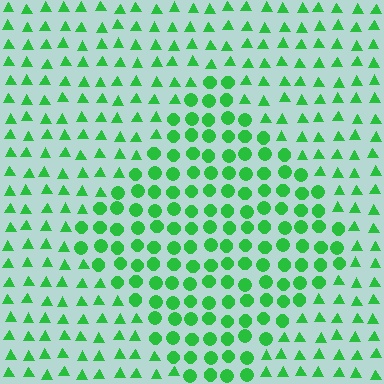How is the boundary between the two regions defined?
The boundary is defined by a change in element shape: circles inside vs. triangles outside. All elements share the same color and spacing.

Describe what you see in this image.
The image is filled with small green elements arranged in a uniform grid. A diamond-shaped region contains circles, while the surrounding area contains triangles. The boundary is defined purely by the change in element shape.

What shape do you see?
I see a diamond.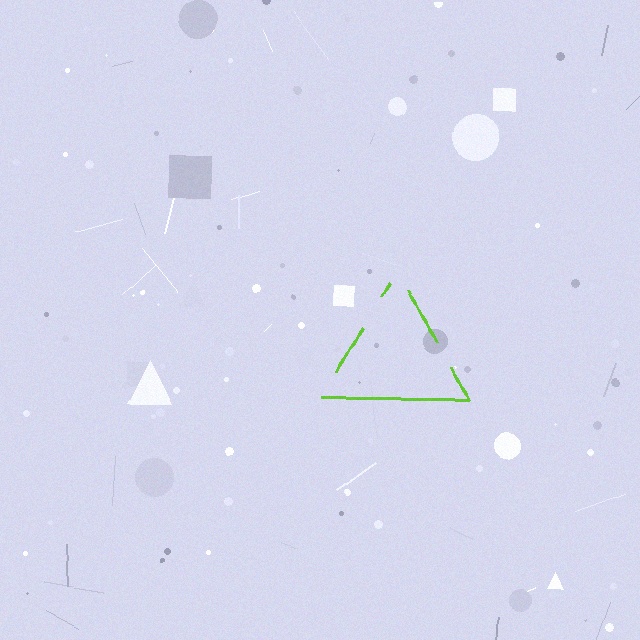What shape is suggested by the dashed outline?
The dashed outline suggests a triangle.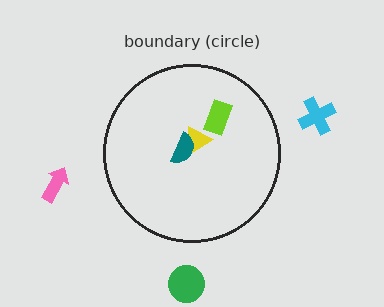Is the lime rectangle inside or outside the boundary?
Inside.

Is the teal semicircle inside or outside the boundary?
Inside.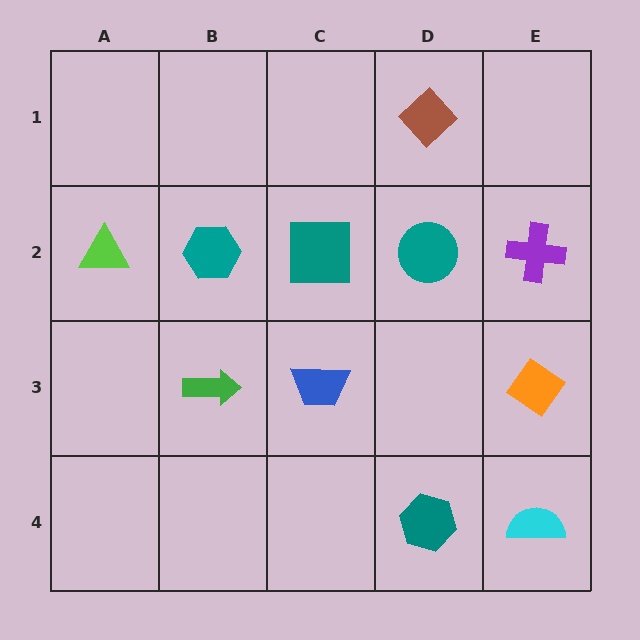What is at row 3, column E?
An orange diamond.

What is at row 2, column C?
A teal square.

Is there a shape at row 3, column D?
No, that cell is empty.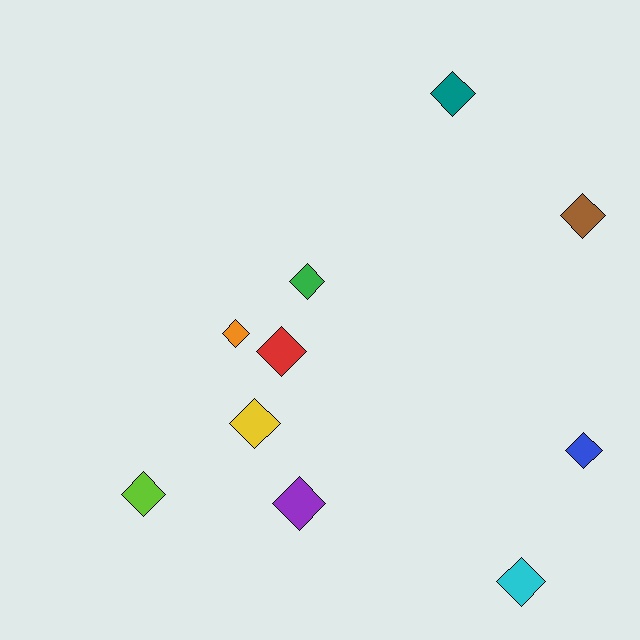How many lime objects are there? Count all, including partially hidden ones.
There is 1 lime object.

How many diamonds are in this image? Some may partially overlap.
There are 10 diamonds.